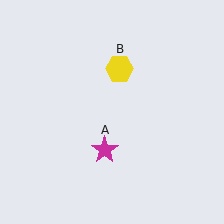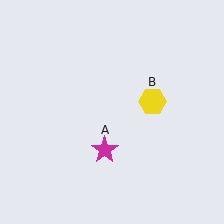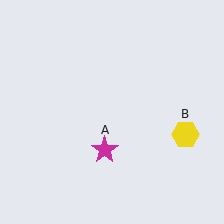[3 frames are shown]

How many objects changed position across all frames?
1 object changed position: yellow hexagon (object B).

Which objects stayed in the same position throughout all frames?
Magenta star (object A) remained stationary.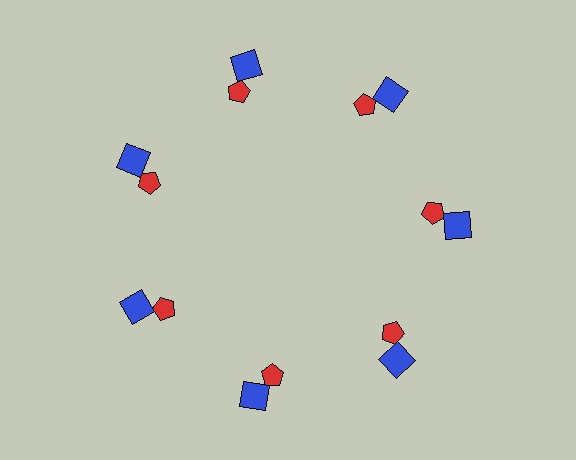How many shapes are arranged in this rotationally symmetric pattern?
There are 14 shapes, arranged in 7 groups of 2.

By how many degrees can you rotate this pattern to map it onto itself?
The pattern maps onto itself every 51 degrees of rotation.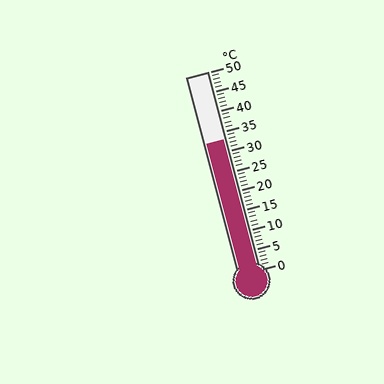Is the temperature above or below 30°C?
The temperature is above 30°C.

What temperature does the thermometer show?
The thermometer shows approximately 33°C.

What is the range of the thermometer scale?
The thermometer scale ranges from 0°C to 50°C.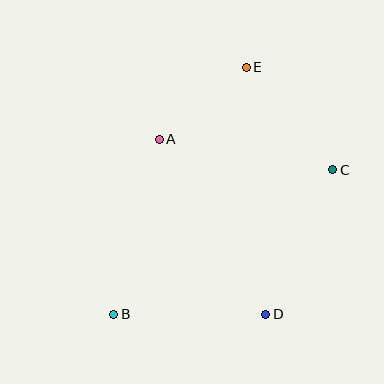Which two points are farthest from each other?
Points B and E are farthest from each other.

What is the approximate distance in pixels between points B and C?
The distance between B and C is approximately 262 pixels.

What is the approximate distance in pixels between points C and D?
The distance between C and D is approximately 159 pixels.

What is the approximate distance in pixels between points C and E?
The distance between C and E is approximately 134 pixels.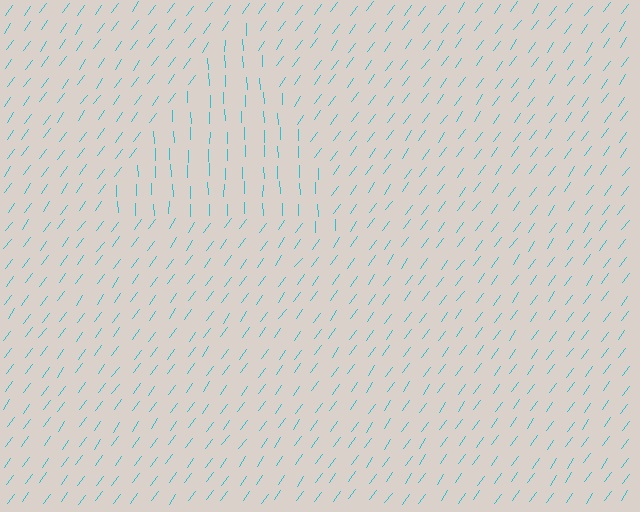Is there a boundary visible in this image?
Yes, there is a texture boundary formed by a change in line orientation.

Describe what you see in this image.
The image is filled with small cyan line segments. A triangle region in the image has lines oriented differently from the surrounding lines, creating a visible texture boundary.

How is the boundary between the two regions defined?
The boundary is defined purely by a change in line orientation (approximately 37 degrees difference). All lines are the same color and thickness.